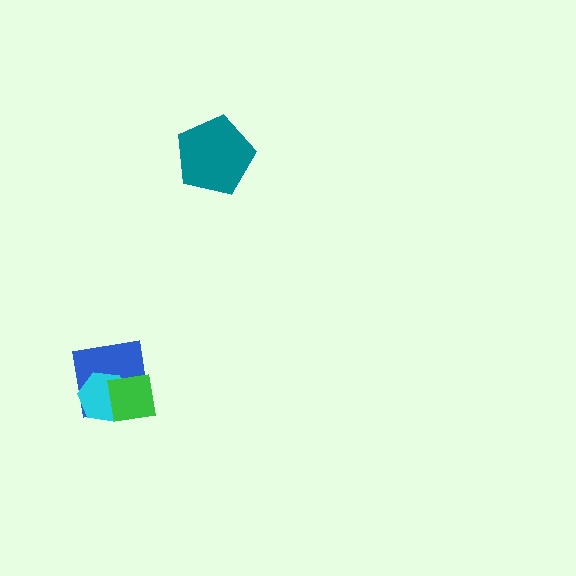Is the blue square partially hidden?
Yes, it is partially covered by another shape.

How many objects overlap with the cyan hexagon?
2 objects overlap with the cyan hexagon.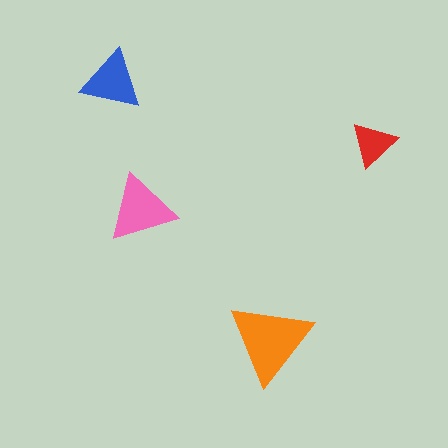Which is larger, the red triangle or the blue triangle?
The blue one.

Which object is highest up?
The blue triangle is topmost.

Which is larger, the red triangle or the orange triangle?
The orange one.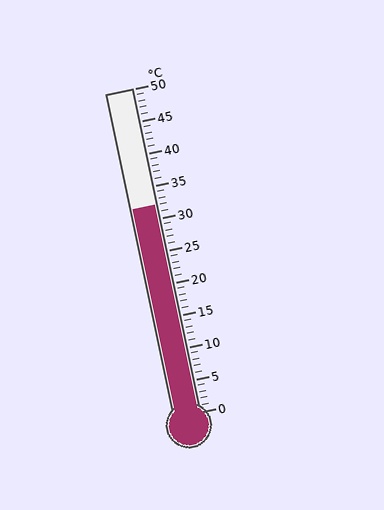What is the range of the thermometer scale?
The thermometer scale ranges from 0°C to 50°C.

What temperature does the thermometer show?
The thermometer shows approximately 32°C.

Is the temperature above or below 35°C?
The temperature is below 35°C.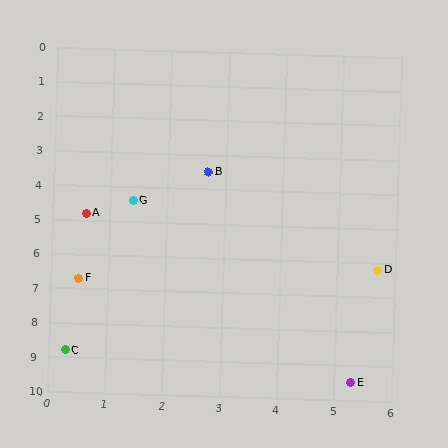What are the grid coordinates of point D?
Point D is at approximately (5.7, 6.2).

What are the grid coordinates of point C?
Point C is at approximately (0.3, 8.8).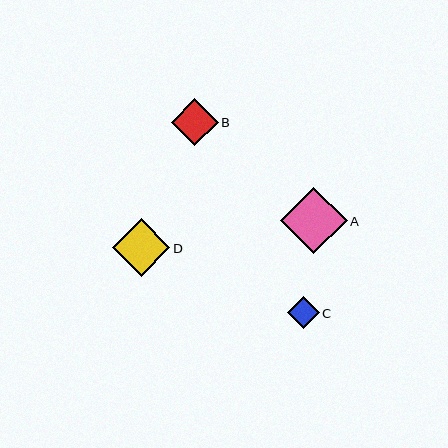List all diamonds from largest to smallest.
From largest to smallest: A, D, B, C.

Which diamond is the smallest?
Diamond C is the smallest with a size of approximately 32 pixels.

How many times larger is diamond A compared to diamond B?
Diamond A is approximately 1.4 times the size of diamond B.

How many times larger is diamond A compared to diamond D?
Diamond A is approximately 1.2 times the size of diamond D.